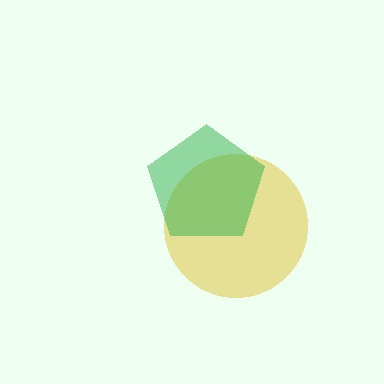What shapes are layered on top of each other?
The layered shapes are: a yellow circle, a green pentagon.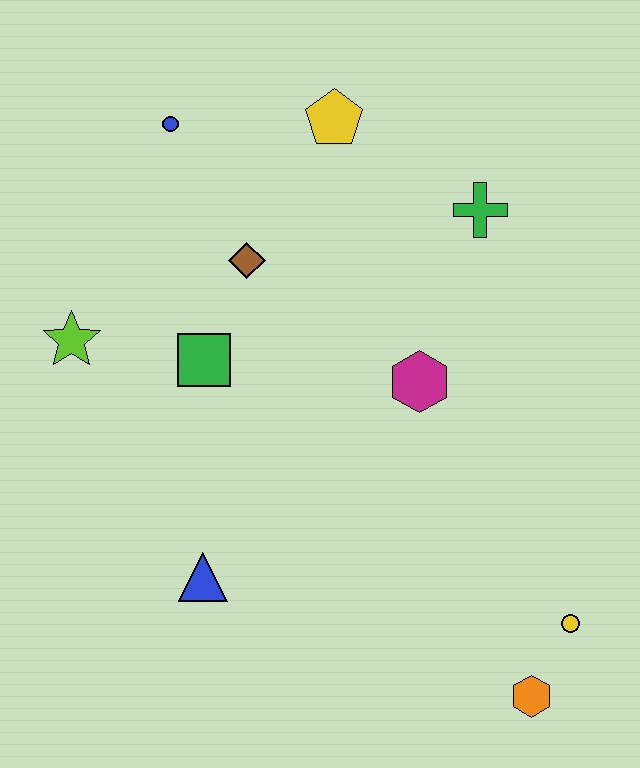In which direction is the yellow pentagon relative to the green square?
The yellow pentagon is above the green square.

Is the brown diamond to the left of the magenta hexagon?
Yes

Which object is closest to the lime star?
The green square is closest to the lime star.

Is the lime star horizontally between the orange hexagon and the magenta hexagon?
No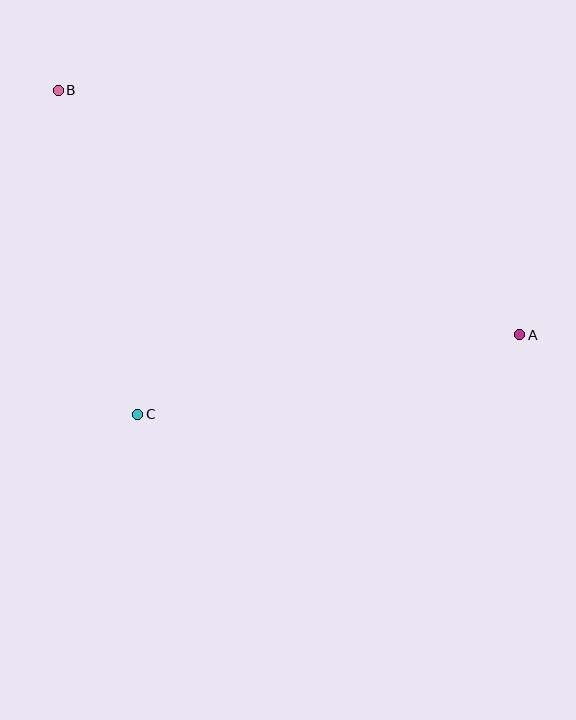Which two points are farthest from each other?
Points A and B are farthest from each other.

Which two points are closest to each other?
Points B and C are closest to each other.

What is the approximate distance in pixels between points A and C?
The distance between A and C is approximately 390 pixels.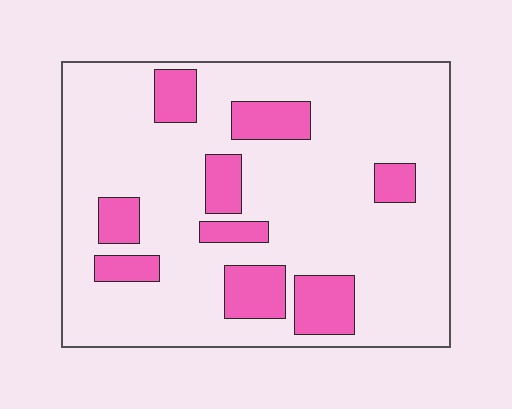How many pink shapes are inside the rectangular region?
9.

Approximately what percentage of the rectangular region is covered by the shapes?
Approximately 20%.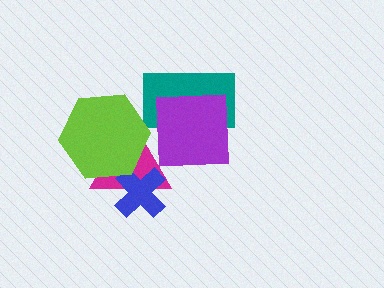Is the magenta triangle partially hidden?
Yes, it is partially covered by another shape.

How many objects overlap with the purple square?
2 objects overlap with the purple square.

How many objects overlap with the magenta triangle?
3 objects overlap with the magenta triangle.